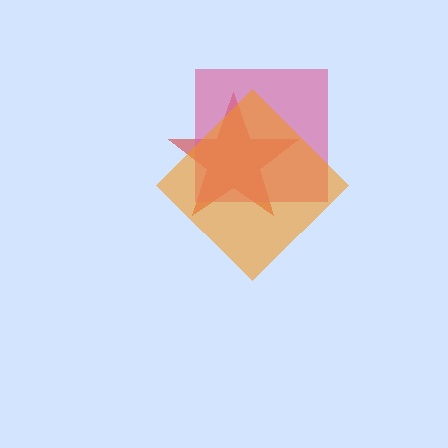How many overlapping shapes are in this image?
There are 3 overlapping shapes in the image.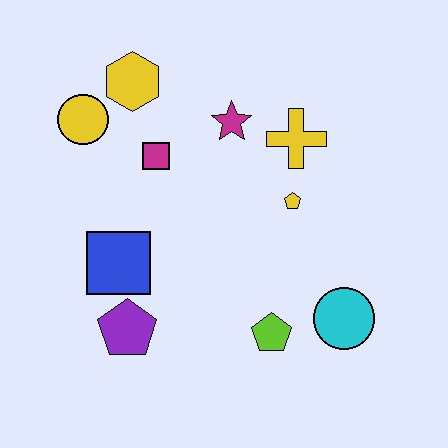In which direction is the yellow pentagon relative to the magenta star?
The yellow pentagon is below the magenta star.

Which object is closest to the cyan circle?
The lime pentagon is closest to the cyan circle.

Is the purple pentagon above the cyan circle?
No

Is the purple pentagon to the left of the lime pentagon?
Yes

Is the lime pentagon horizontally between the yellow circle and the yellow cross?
Yes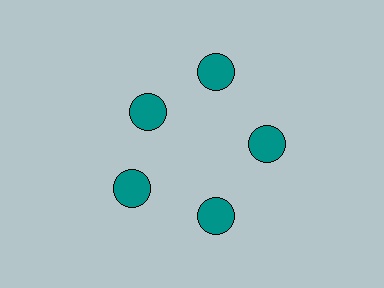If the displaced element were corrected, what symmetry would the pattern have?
It would have 5-fold rotational symmetry — the pattern would map onto itself every 72 degrees.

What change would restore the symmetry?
The symmetry would be restored by moving it outward, back onto the ring so that all 5 circles sit at equal angles and equal distance from the center.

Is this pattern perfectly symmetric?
No. The 5 teal circles are arranged in a ring, but one element near the 10 o'clock position is pulled inward toward the center, breaking the 5-fold rotational symmetry.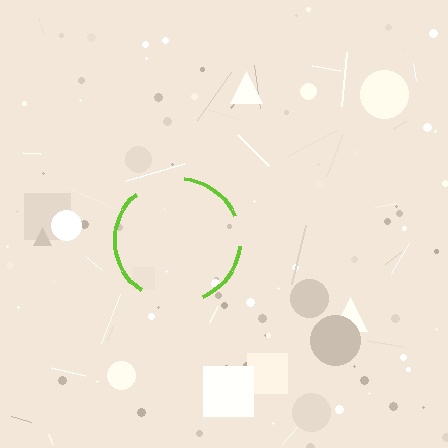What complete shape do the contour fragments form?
The contour fragments form a circle.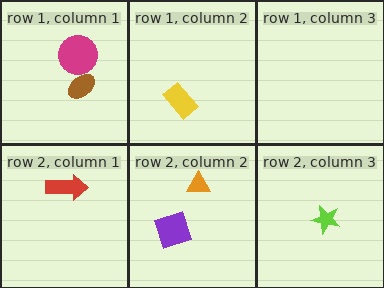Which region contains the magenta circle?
The row 1, column 1 region.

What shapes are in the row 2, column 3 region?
The lime star.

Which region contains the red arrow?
The row 2, column 1 region.